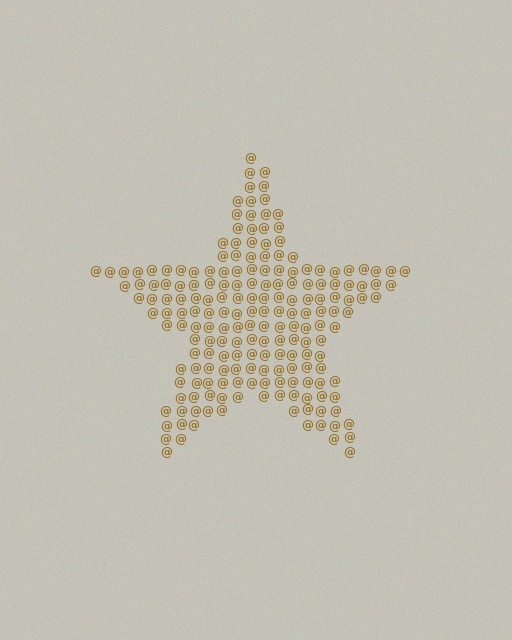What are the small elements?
The small elements are at signs.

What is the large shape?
The large shape is a star.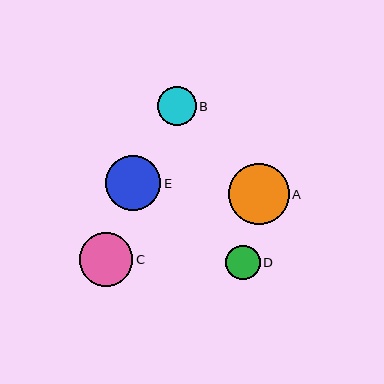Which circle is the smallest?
Circle D is the smallest with a size of approximately 35 pixels.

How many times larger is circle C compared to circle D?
Circle C is approximately 1.5 times the size of circle D.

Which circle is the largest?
Circle A is the largest with a size of approximately 61 pixels.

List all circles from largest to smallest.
From largest to smallest: A, E, C, B, D.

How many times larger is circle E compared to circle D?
Circle E is approximately 1.6 times the size of circle D.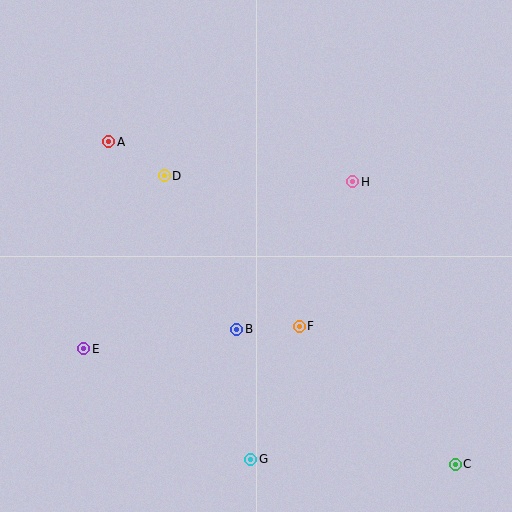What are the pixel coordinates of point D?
Point D is at (164, 176).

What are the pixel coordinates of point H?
Point H is at (353, 182).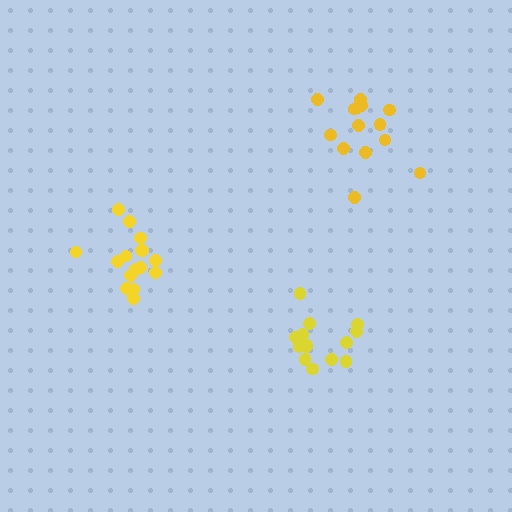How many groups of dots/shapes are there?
There are 3 groups.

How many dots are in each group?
Group 1: 16 dots, Group 2: 14 dots, Group 3: 16 dots (46 total).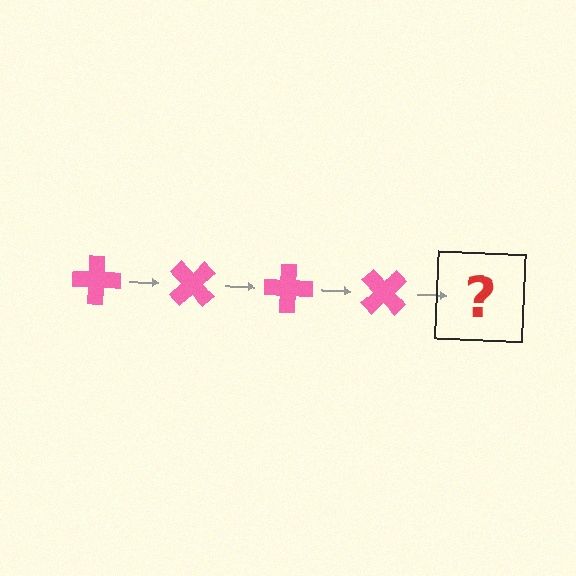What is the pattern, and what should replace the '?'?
The pattern is that the cross rotates 45 degrees each step. The '?' should be a pink cross rotated 180 degrees.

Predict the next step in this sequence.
The next step is a pink cross rotated 180 degrees.